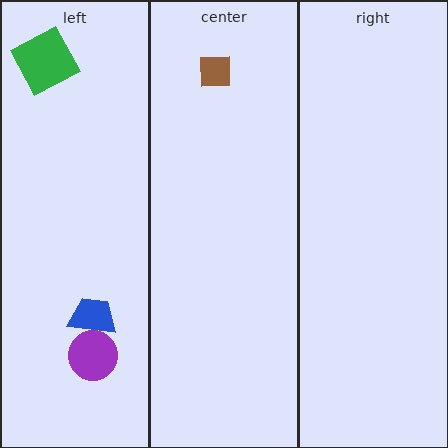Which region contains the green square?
The left region.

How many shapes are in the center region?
1.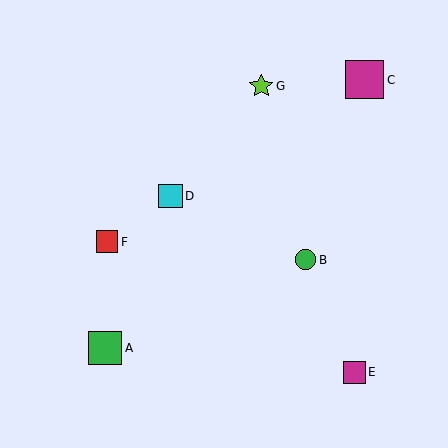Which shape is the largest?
The magenta square (labeled C) is the largest.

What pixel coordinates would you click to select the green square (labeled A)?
Click at (105, 348) to select the green square A.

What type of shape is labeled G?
Shape G is a lime star.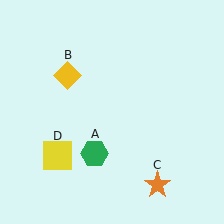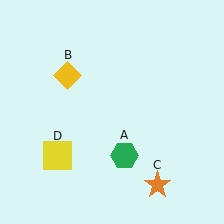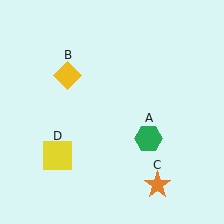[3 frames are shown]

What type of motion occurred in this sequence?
The green hexagon (object A) rotated counterclockwise around the center of the scene.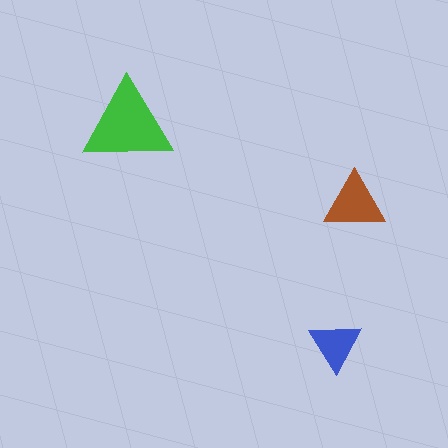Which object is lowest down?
The blue triangle is bottommost.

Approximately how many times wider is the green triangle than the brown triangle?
About 1.5 times wider.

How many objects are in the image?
There are 3 objects in the image.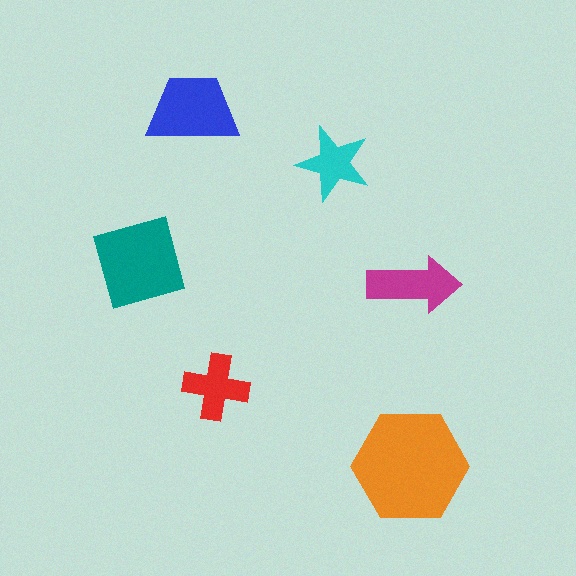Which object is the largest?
The orange hexagon.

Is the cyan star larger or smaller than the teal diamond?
Smaller.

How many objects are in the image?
There are 6 objects in the image.